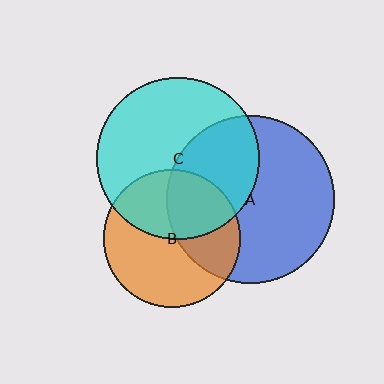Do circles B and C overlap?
Yes.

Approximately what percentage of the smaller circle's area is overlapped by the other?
Approximately 40%.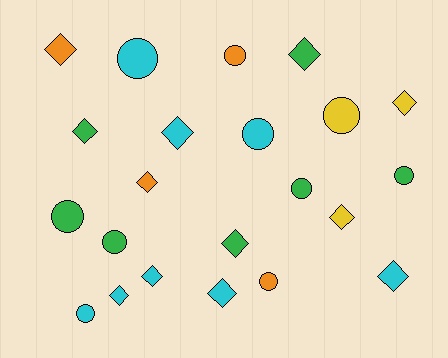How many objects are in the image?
There are 22 objects.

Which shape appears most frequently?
Diamond, with 12 objects.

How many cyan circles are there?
There are 3 cyan circles.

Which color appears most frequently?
Cyan, with 8 objects.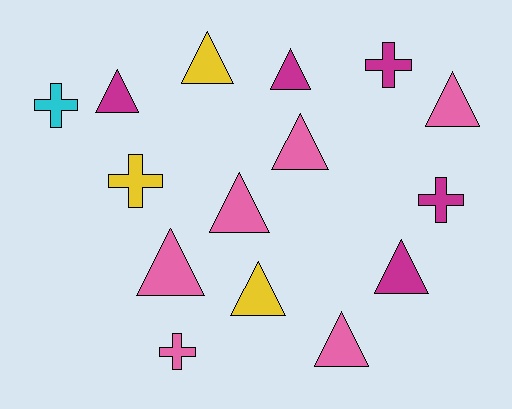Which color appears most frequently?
Pink, with 6 objects.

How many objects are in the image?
There are 15 objects.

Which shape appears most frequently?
Triangle, with 10 objects.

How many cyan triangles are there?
There are no cyan triangles.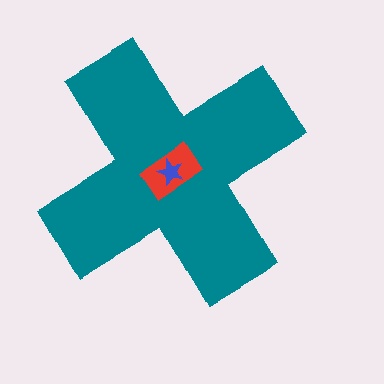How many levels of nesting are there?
3.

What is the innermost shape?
The blue star.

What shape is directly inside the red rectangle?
The blue star.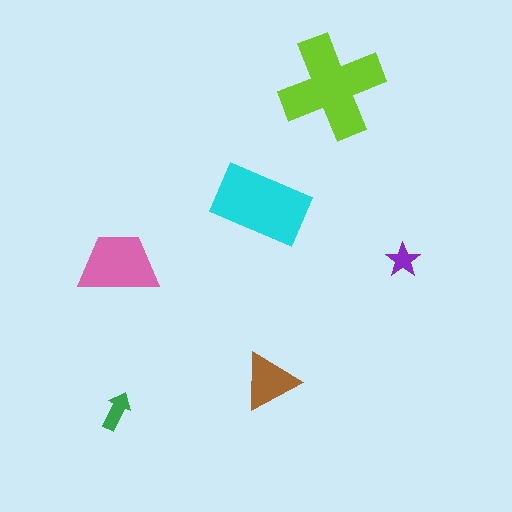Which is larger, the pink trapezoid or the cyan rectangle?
The cyan rectangle.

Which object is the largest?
The lime cross.